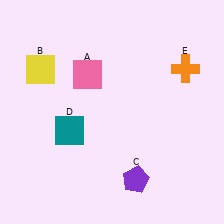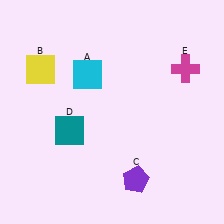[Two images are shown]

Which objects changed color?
A changed from pink to cyan. E changed from orange to magenta.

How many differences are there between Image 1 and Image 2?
There are 2 differences between the two images.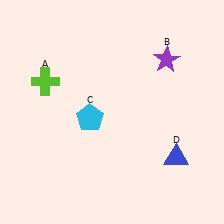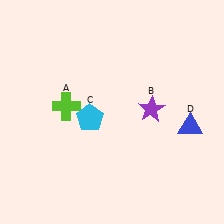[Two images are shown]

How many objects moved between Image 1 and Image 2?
3 objects moved between the two images.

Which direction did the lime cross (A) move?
The lime cross (A) moved down.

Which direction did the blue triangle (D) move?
The blue triangle (D) moved up.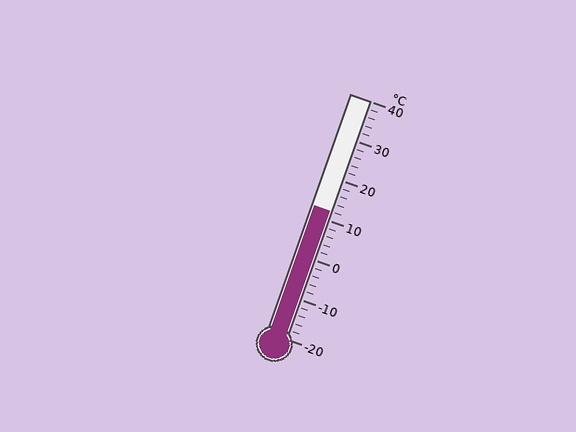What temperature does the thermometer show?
The thermometer shows approximately 12°C.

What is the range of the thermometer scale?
The thermometer scale ranges from -20°C to 40°C.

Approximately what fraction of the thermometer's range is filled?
The thermometer is filled to approximately 55% of its range.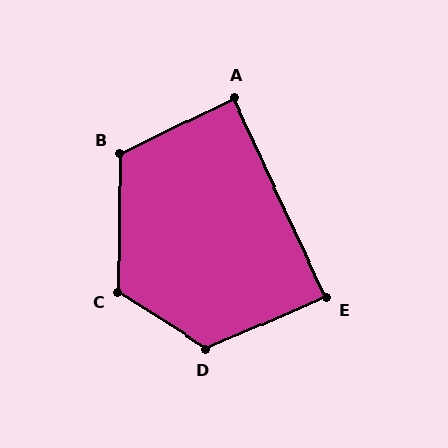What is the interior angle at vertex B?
Approximately 117 degrees (obtuse).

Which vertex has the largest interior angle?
D, at approximately 124 degrees.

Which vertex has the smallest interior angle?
E, at approximately 88 degrees.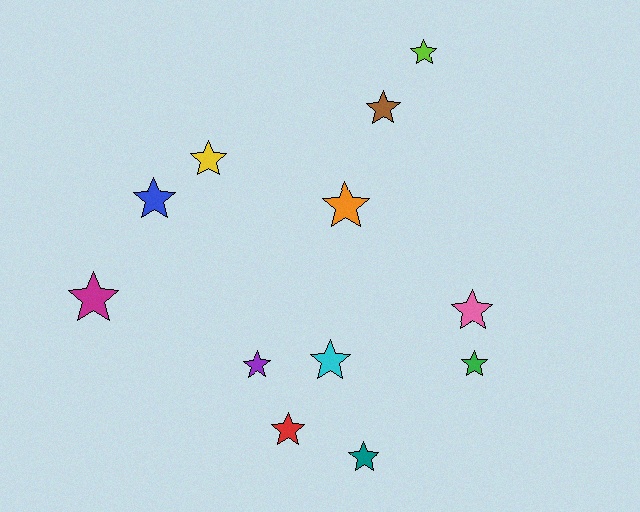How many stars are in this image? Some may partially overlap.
There are 12 stars.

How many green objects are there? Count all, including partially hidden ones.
There is 1 green object.